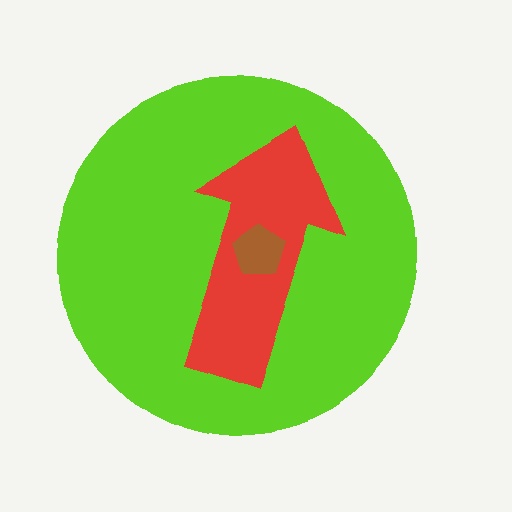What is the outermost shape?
The lime circle.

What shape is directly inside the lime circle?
The red arrow.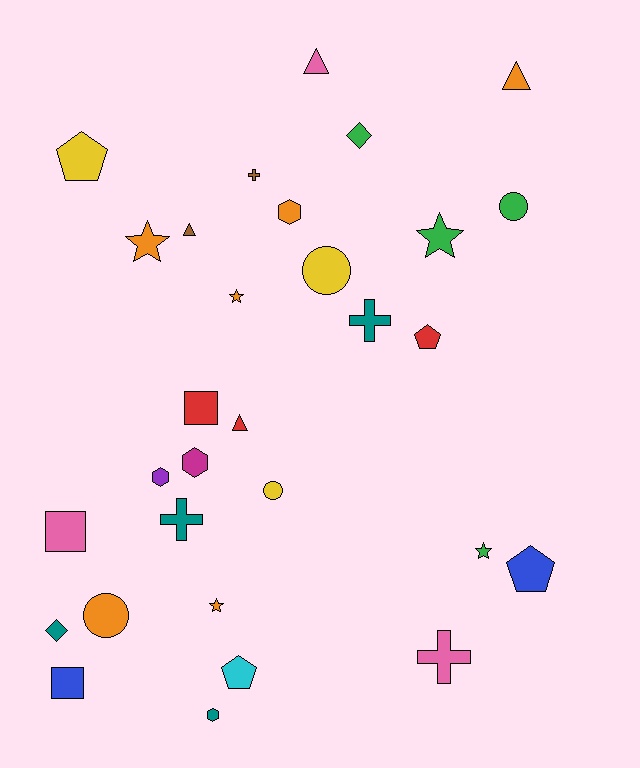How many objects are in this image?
There are 30 objects.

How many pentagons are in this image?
There are 4 pentagons.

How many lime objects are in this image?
There are no lime objects.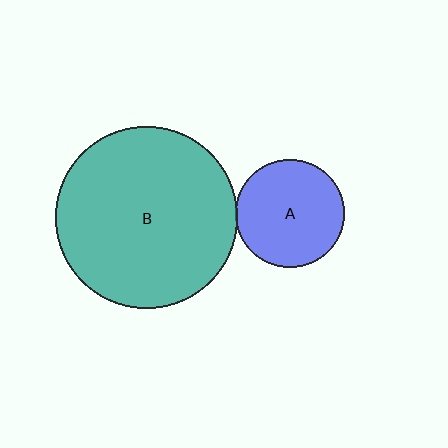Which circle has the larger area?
Circle B (teal).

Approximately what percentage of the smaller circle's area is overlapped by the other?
Approximately 5%.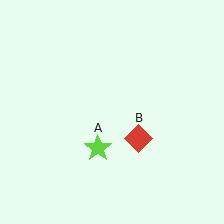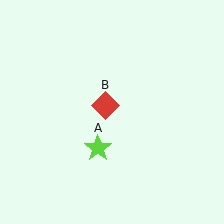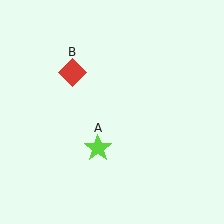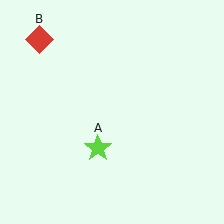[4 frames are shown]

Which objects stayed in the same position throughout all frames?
Lime star (object A) remained stationary.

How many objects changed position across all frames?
1 object changed position: red diamond (object B).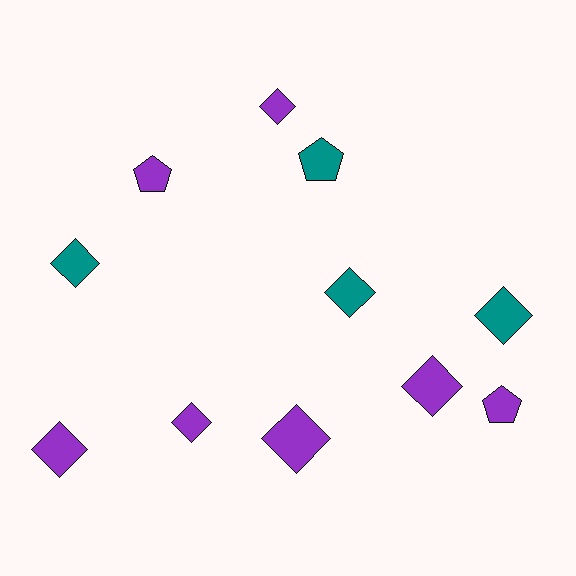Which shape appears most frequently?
Diamond, with 8 objects.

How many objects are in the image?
There are 11 objects.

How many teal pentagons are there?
There is 1 teal pentagon.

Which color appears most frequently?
Purple, with 7 objects.